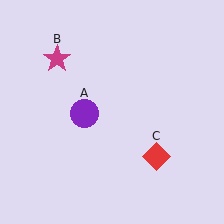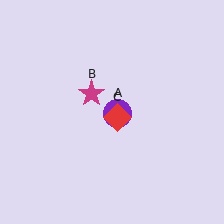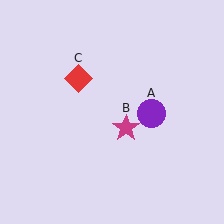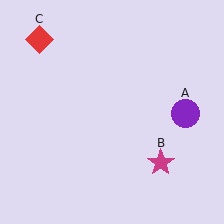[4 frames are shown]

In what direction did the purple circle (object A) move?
The purple circle (object A) moved right.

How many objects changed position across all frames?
3 objects changed position: purple circle (object A), magenta star (object B), red diamond (object C).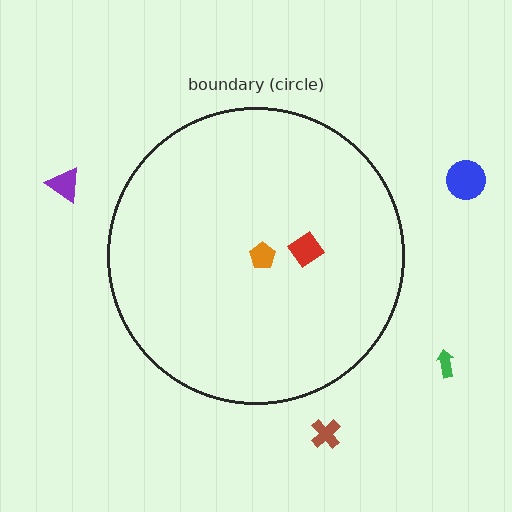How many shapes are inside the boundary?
2 inside, 4 outside.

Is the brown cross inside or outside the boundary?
Outside.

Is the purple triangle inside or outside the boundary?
Outside.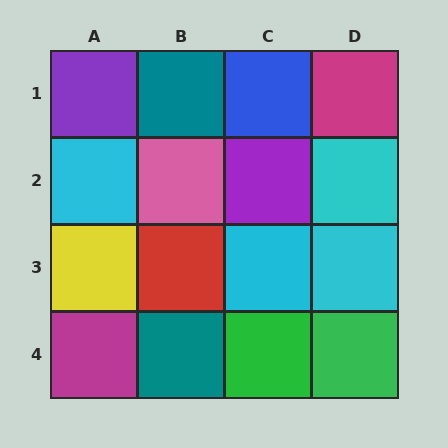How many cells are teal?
2 cells are teal.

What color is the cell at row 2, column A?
Cyan.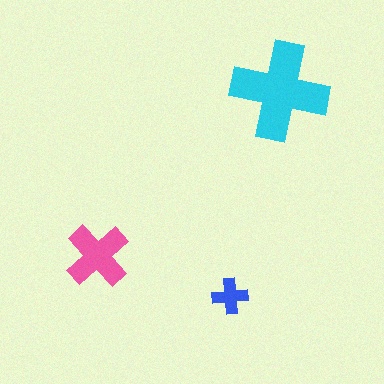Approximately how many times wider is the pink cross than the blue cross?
About 2 times wider.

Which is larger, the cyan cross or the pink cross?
The cyan one.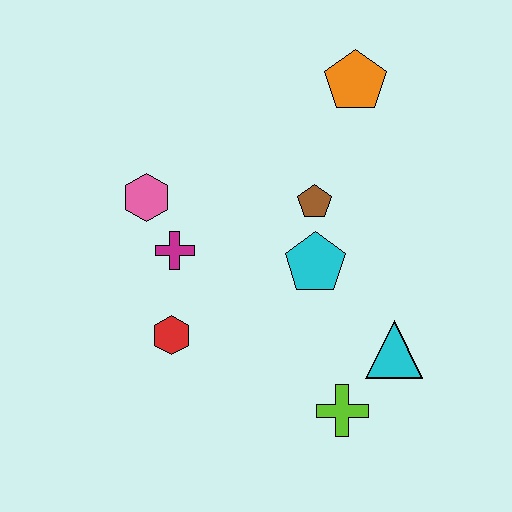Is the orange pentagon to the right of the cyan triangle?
No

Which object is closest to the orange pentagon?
The brown pentagon is closest to the orange pentagon.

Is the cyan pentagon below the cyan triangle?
No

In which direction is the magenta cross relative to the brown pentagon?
The magenta cross is to the left of the brown pentagon.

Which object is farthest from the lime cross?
The orange pentagon is farthest from the lime cross.